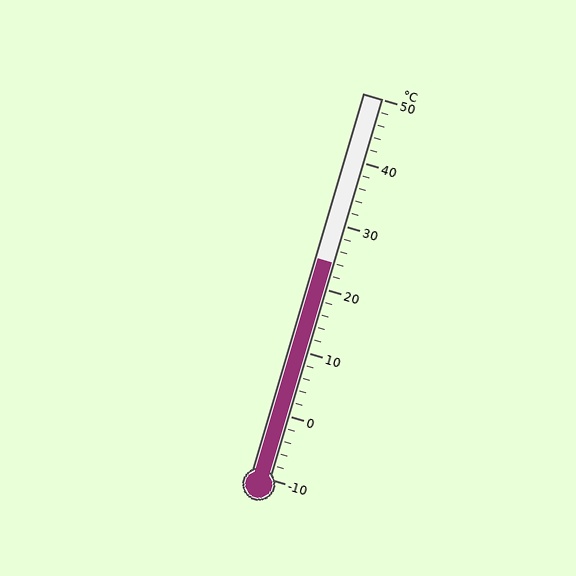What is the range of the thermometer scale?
The thermometer scale ranges from -10°C to 50°C.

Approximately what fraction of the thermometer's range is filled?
The thermometer is filled to approximately 55% of its range.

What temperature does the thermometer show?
The thermometer shows approximately 24°C.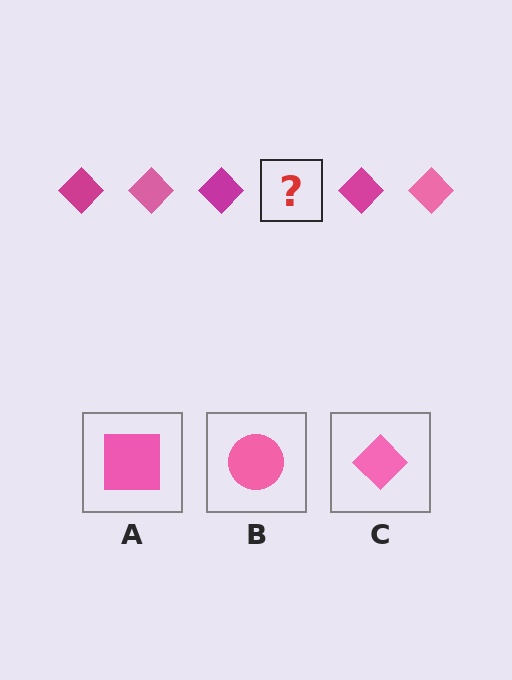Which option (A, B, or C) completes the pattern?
C.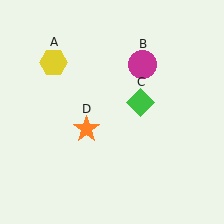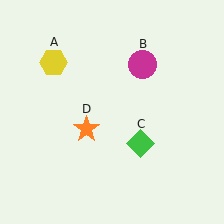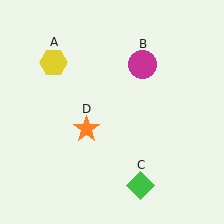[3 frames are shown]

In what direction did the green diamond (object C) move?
The green diamond (object C) moved down.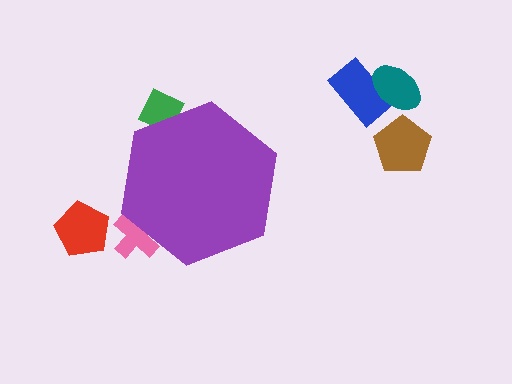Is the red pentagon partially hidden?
No, the red pentagon is fully visible.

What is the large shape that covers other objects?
A purple hexagon.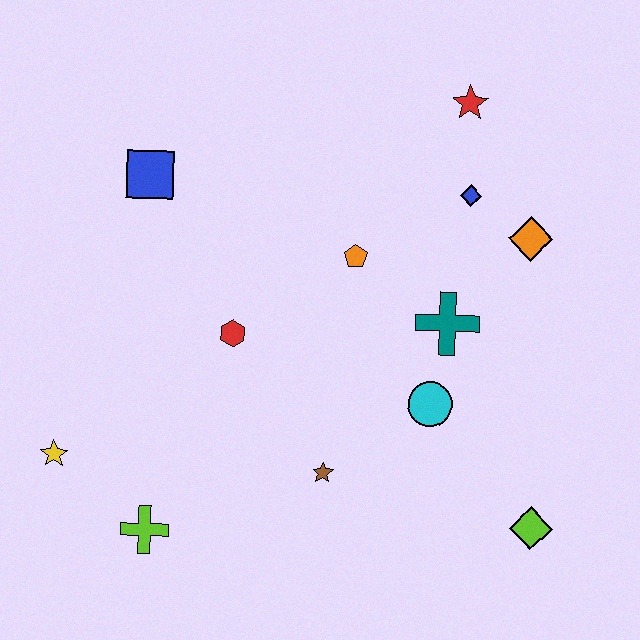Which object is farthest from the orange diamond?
The yellow star is farthest from the orange diamond.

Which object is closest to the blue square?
The red hexagon is closest to the blue square.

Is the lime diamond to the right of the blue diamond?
Yes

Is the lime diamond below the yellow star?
Yes